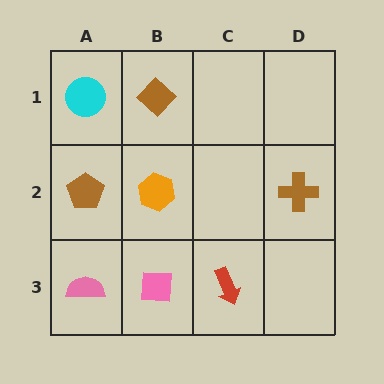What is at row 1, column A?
A cyan circle.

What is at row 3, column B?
A pink square.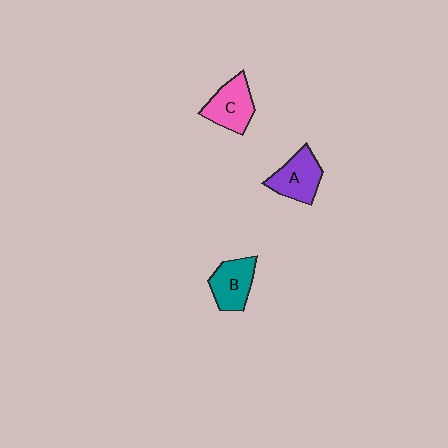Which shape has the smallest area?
Shape B (teal).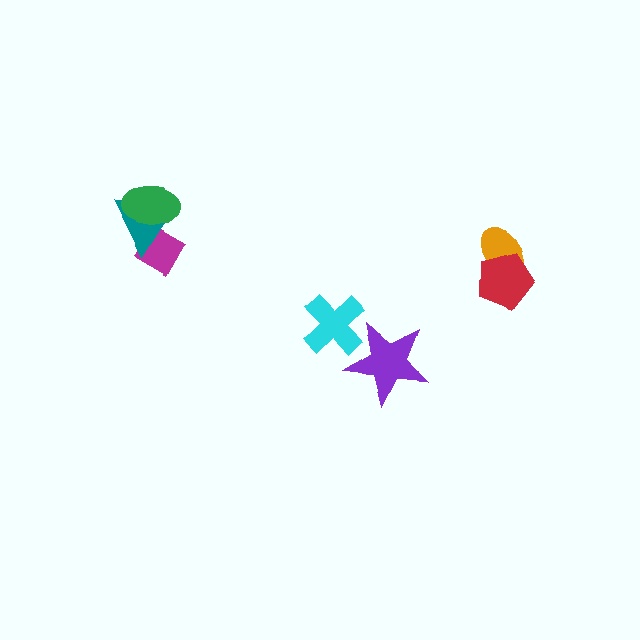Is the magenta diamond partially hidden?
Yes, it is partially covered by another shape.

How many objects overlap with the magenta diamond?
2 objects overlap with the magenta diamond.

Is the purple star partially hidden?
Yes, it is partially covered by another shape.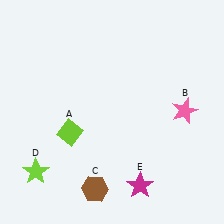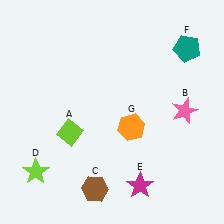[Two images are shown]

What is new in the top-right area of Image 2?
A teal pentagon (F) was added in the top-right area of Image 2.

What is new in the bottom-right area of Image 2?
An orange hexagon (G) was added in the bottom-right area of Image 2.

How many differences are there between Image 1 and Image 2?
There are 2 differences between the two images.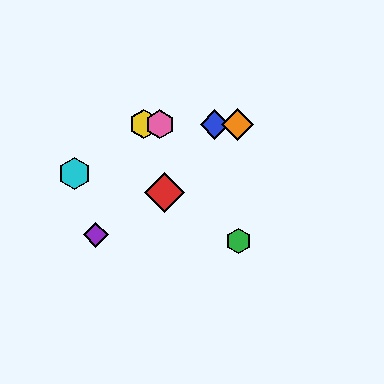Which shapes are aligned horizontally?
The blue diamond, the yellow hexagon, the orange diamond, the pink hexagon are aligned horizontally.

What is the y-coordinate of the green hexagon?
The green hexagon is at y≈241.